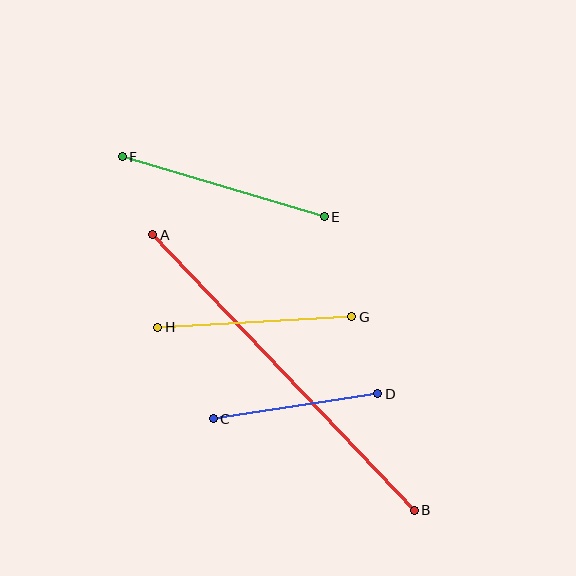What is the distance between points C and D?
The distance is approximately 166 pixels.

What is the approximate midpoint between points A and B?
The midpoint is at approximately (283, 373) pixels.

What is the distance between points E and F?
The distance is approximately 211 pixels.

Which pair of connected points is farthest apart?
Points A and B are farthest apart.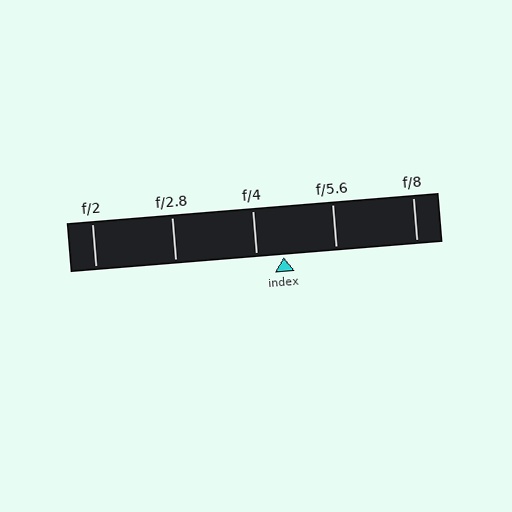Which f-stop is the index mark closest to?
The index mark is closest to f/4.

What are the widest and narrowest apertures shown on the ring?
The widest aperture shown is f/2 and the narrowest is f/8.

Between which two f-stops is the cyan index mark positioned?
The index mark is between f/4 and f/5.6.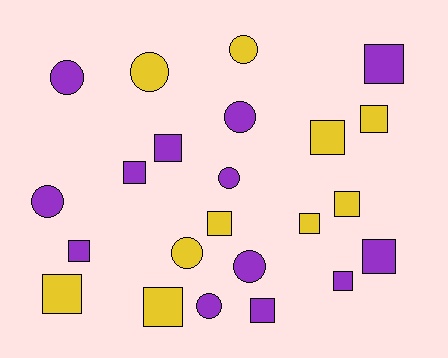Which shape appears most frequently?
Square, with 14 objects.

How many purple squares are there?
There are 7 purple squares.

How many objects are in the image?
There are 23 objects.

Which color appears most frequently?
Purple, with 13 objects.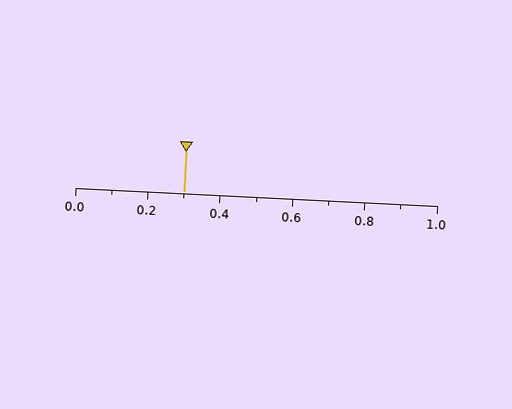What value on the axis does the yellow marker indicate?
The marker indicates approximately 0.3.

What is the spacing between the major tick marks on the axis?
The major ticks are spaced 0.2 apart.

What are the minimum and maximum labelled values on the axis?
The axis runs from 0.0 to 1.0.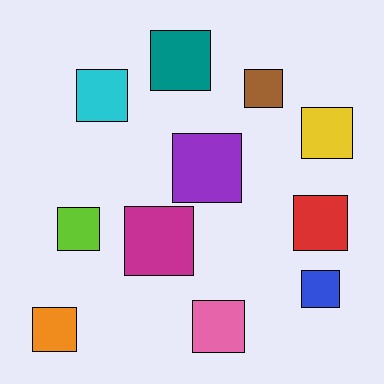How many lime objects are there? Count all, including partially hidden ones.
There is 1 lime object.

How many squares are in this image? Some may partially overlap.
There are 11 squares.